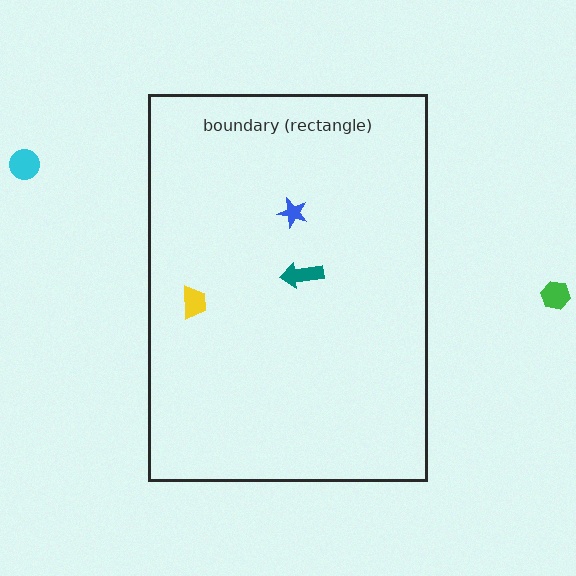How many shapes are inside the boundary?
3 inside, 2 outside.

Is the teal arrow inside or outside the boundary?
Inside.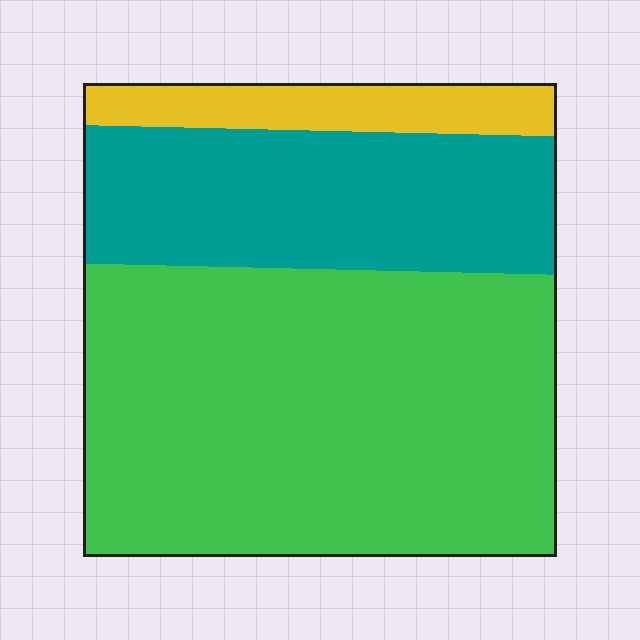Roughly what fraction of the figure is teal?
Teal covers 29% of the figure.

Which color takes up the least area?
Yellow, at roughly 10%.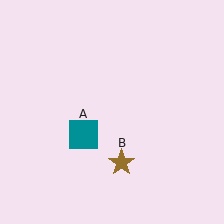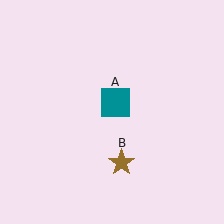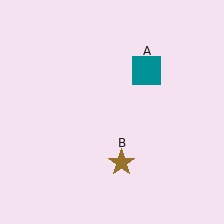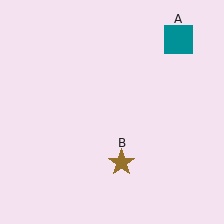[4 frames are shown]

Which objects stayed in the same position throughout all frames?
Brown star (object B) remained stationary.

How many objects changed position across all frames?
1 object changed position: teal square (object A).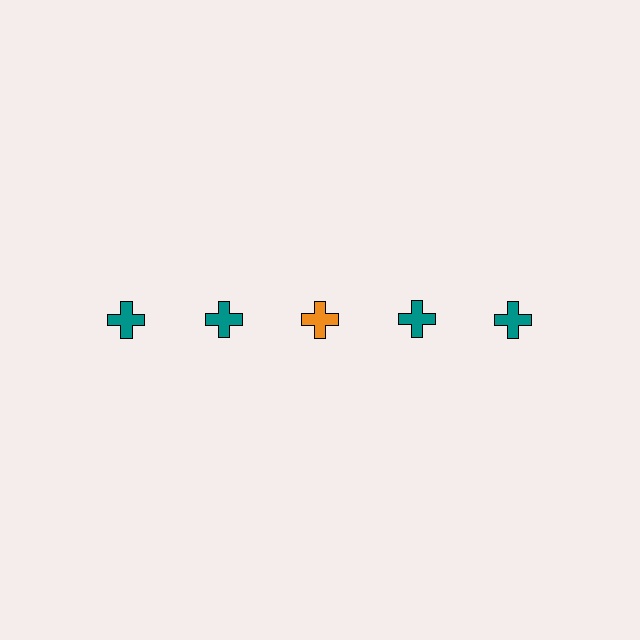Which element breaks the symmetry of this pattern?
The orange cross in the top row, center column breaks the symmetry. All other shapes are teal crosses.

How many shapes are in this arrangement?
There are 5 shapes arranged in a grid pattern.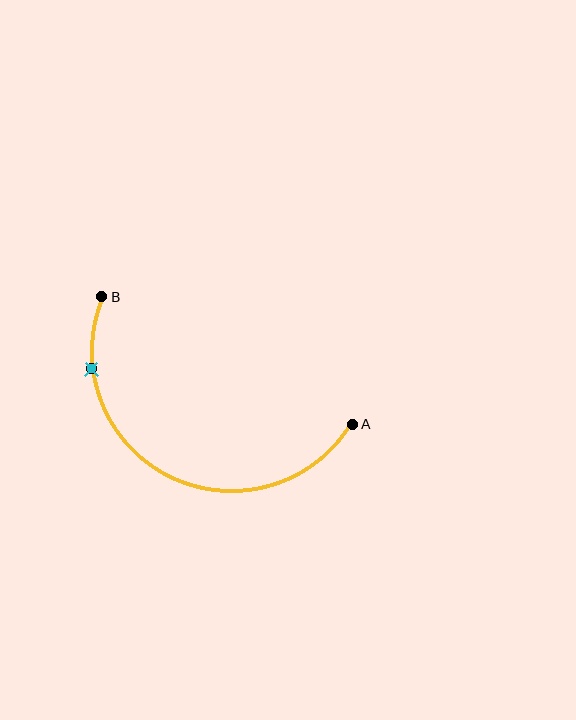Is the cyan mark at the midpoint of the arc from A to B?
No. The cyan mark lies on the arc but is closer to endpoint B. The arc midpoint would be at the point on the curve equidistant along the arc from both A and B.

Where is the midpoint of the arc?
The arc midpoint is the point on the curve farthest from the straight line joining A and B. It sits below that line.